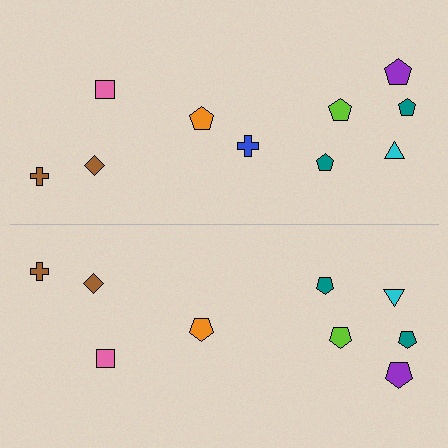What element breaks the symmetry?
A blue cross is missing from the bottom side.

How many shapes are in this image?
There are 19 shapes in this image.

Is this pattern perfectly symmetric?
No, the pattern is not perfectly symmetric. A blue cross is missing from the bottom side.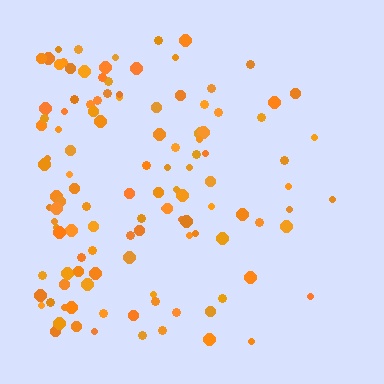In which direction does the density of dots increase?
From right to left, with the left side densest.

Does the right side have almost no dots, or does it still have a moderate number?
Still a moderate number, just noticeably fewer than the left.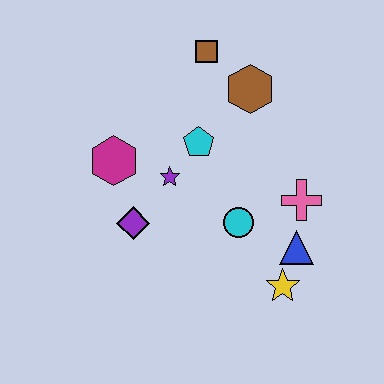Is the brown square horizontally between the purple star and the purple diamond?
No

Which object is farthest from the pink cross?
The magenta hexagon is farthest from the pink cross.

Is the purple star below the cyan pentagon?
Yes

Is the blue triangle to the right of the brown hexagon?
Yes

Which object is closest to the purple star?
The cyan pentagon is closest to the purple star.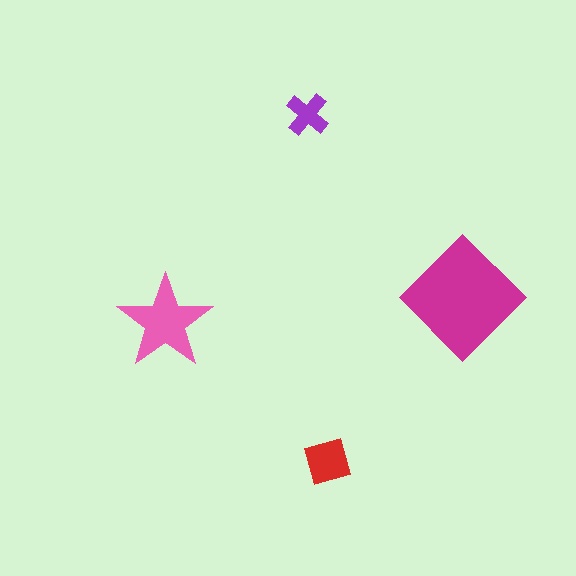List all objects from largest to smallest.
The magenta diamond, the pink star, the red square, the purple cross.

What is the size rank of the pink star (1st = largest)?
2nd.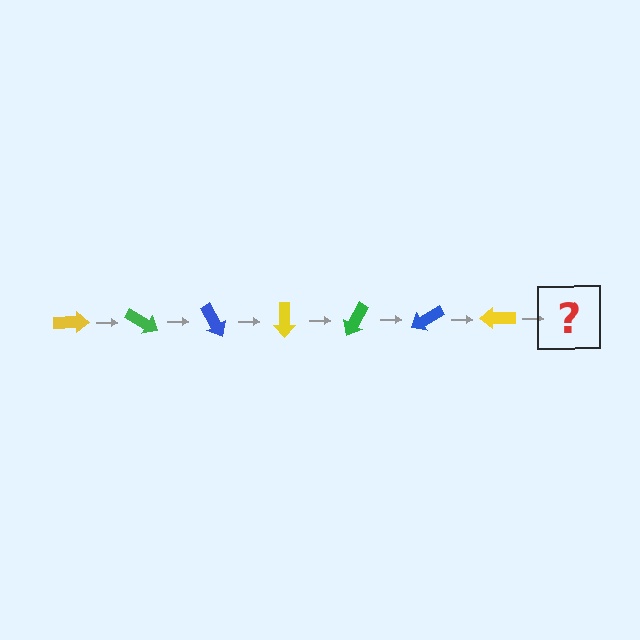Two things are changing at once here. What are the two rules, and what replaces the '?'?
The two rules are that it rotates 30 degrees each step and the color cycles through yellow, green, and blue. The '?' should be a green arrow, rotated 210 degrees from the start.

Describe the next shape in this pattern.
It should be a green arrow, rotated 210 degrees from the start.